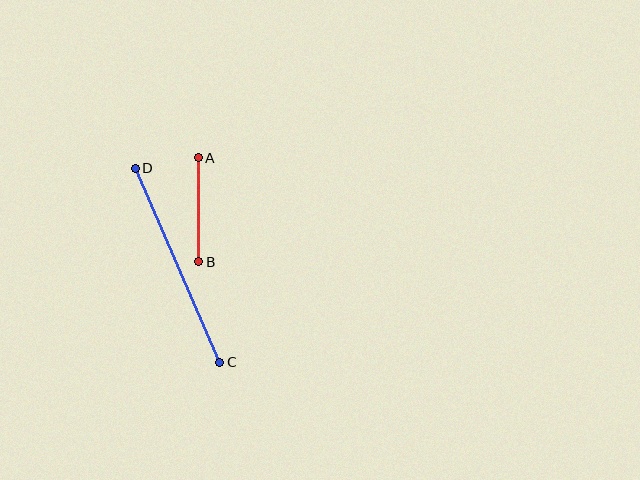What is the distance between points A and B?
The distance is approximately 104 pixels.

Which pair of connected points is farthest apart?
Points C and D are farthest apart.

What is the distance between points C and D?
The distance is approximately 212 pixels.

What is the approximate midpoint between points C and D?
The midpoint is at approximately (178, 265) pixels.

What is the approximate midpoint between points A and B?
The midpoint is at approximately (198, 210) pixels.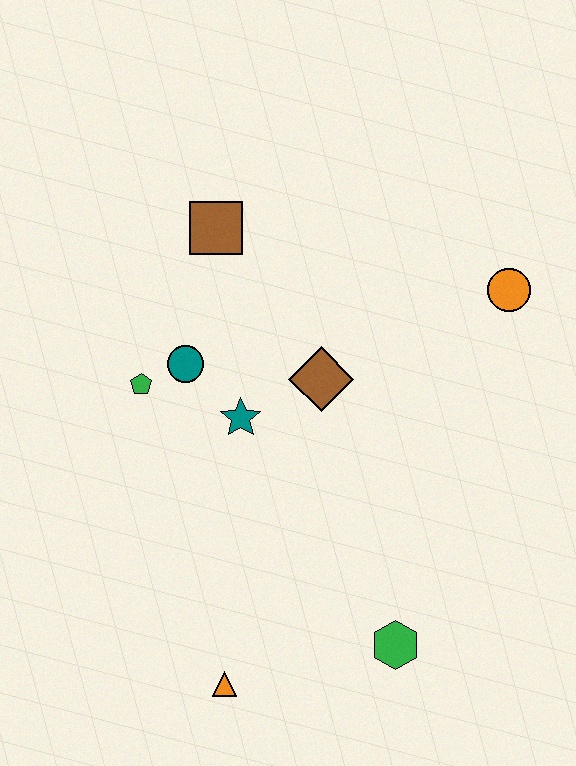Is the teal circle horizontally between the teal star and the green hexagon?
No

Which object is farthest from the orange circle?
The orange triangle is farthest from the orange circle.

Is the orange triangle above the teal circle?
No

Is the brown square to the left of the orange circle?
Yes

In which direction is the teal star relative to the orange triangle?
The teal star is above the orange triangle.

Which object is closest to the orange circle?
The brown diamond is closest to the orange circle.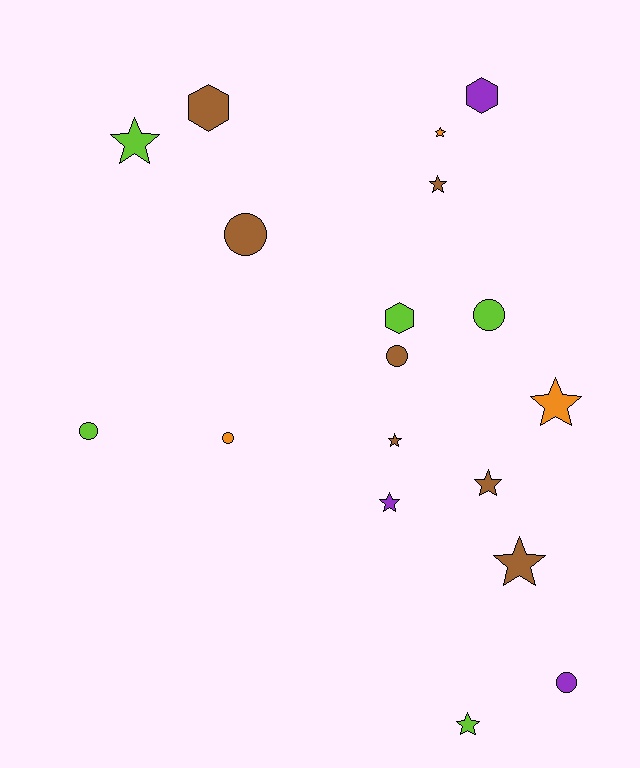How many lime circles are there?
There are 2 lime circles.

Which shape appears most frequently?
Star, with 9 objects.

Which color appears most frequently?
Brown, with 7 objects.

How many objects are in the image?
There are 18 objects.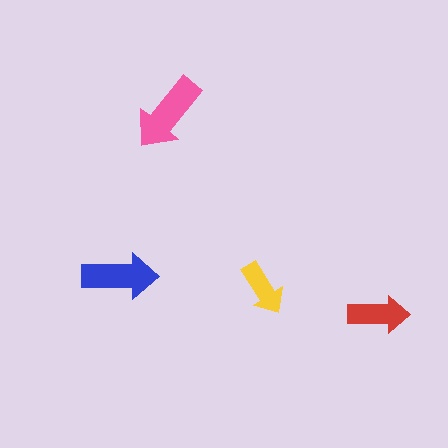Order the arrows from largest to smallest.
the pink one, the blue one, the red one, the yellow one.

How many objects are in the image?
There are 4 objects in the image.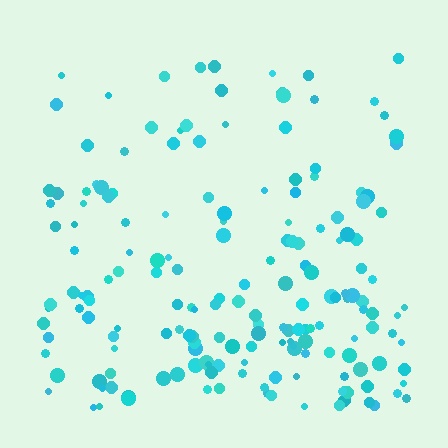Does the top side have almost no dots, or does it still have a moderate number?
Still a moderate number, just noticeably fewer than the bottom.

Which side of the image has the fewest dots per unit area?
The top.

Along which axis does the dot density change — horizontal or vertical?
Vertical.